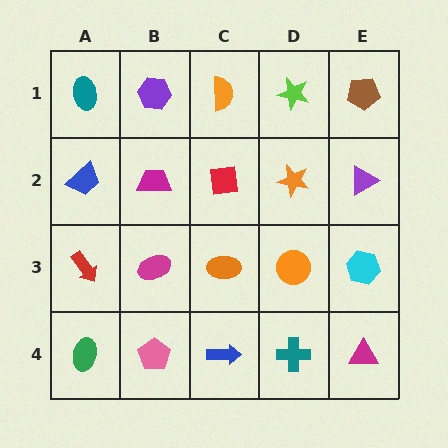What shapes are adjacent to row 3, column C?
A red square (row 2, column C), a blue arrow (row 4, column C), a magenta ellipse (row 3, column B), an orange circle (row 3, column D).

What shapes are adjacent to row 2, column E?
A brown pentagon (row 1, column E), a cyan hexagon (row 3, column E), an orange star (row 2, column D).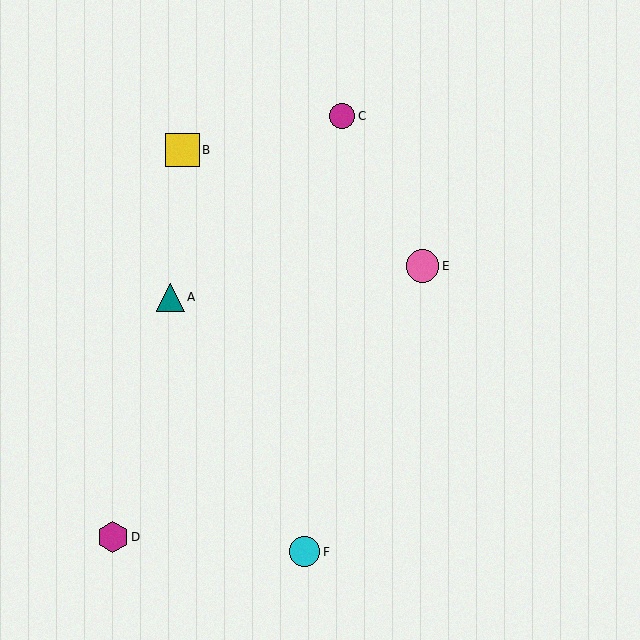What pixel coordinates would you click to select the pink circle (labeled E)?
Click at (423, 266) to select the pink circle E.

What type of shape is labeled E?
Shape E is a pink circle.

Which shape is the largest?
The yellow square (labeled B) is the largest.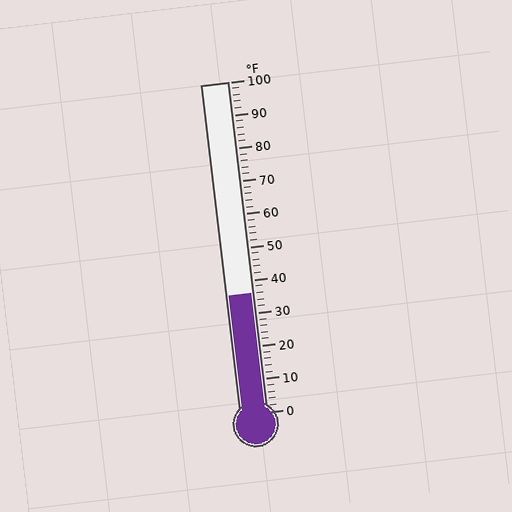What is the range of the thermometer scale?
The thermometer scale ranges from 0°F to 100°F.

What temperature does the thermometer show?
The thermometer shows approximately 36°F.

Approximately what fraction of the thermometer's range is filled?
The thermometer is filled to approximately 35% of its range.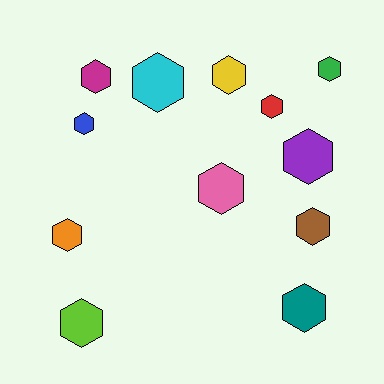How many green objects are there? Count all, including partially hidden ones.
There is 1 green object.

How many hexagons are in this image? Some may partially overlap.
There are 12 hexagons.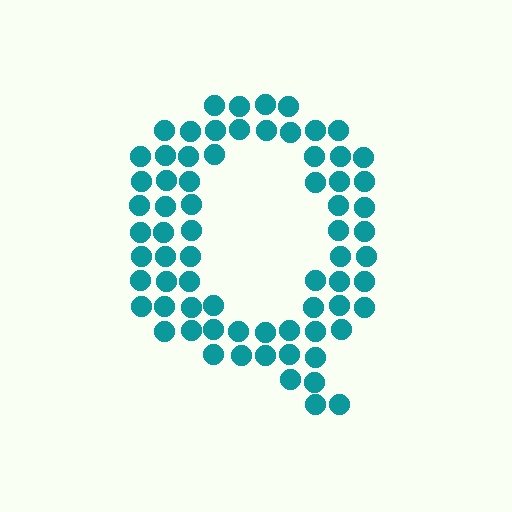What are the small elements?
The small elements are circles.